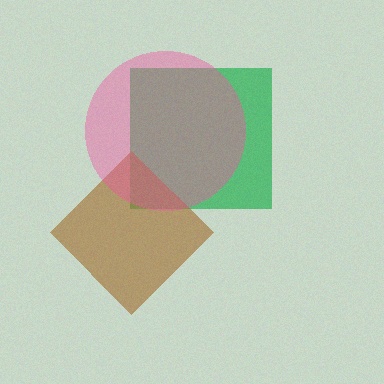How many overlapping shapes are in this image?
There are 3 overlapping shapes in the image.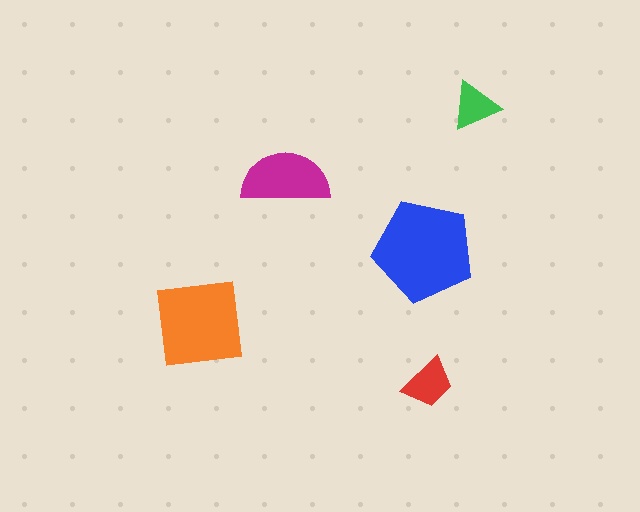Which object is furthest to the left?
The orange square is leftmost.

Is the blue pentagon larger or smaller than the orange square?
Larger.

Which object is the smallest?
The green triangle.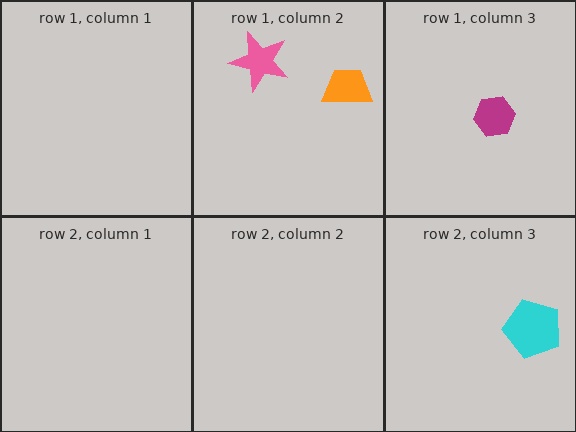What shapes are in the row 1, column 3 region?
The magenta hexagon.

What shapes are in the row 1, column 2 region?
The pink star, the orange trapezoid.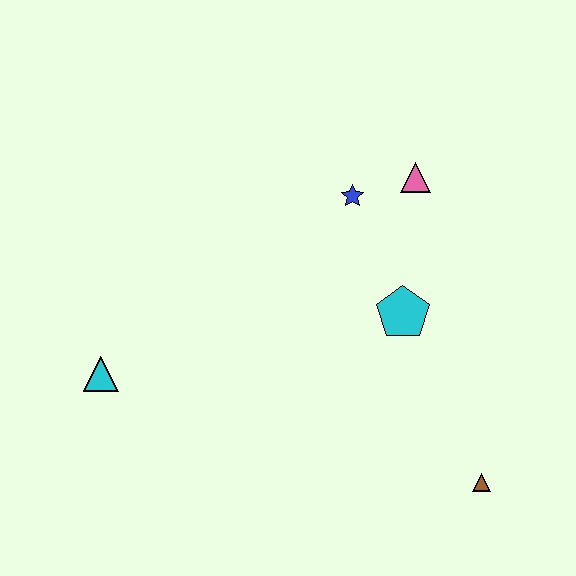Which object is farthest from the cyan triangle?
The brown triangle is farthest from the cyan triangle.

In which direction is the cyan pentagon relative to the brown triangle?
The cyan pentagon is above the brown triangle.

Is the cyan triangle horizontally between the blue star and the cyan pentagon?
No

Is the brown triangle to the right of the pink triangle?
Yes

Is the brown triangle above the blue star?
No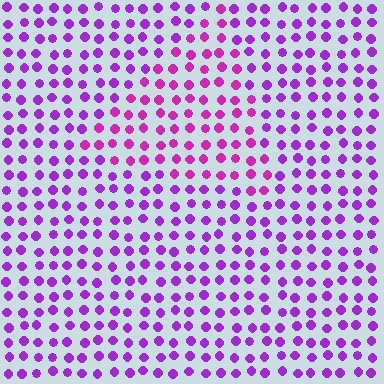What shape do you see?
I see a triangle.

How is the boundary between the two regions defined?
The boundary is defined purely by a slight shift in hue (about 26 degrees). Spacing, size, and orientation are identical on both sides.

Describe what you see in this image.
The image is filled with small purple elements in a uniform arrangement. A triangle-shaped region is visible where the elements are tinted to a slightly different hue, forming a subtle color boundary.